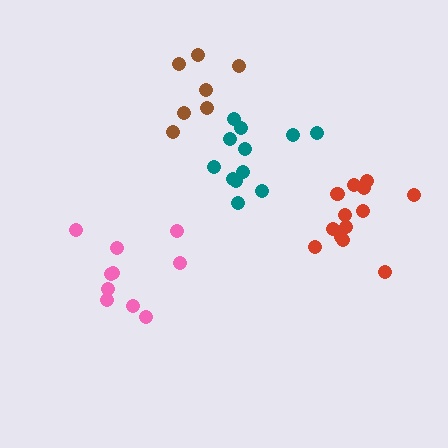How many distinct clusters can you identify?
There are 4 distinct clusters.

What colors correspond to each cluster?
The clusters are colored: brown, pink, red, teal.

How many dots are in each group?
Group 1: 7 dots, Group 2: 10 dots, Group 3: 13 dots, Group 4: 12 dots (42 total).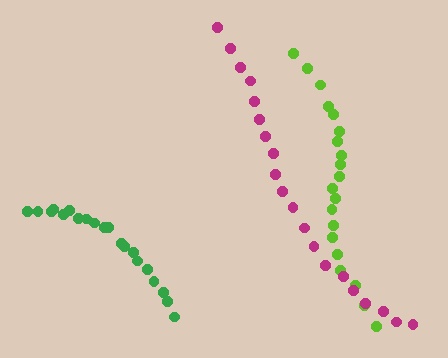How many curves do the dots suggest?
There are 3 distinct paths.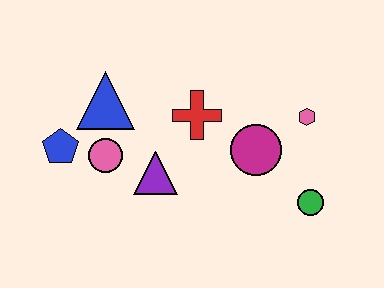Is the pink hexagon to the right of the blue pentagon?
Yes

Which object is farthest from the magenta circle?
The blue pentagon is farthest from the magenta circle.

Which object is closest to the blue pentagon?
The pink circle is closest to the blue pentagon.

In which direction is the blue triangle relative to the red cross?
The blue triangle is to the left of the red cross.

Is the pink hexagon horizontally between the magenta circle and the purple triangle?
No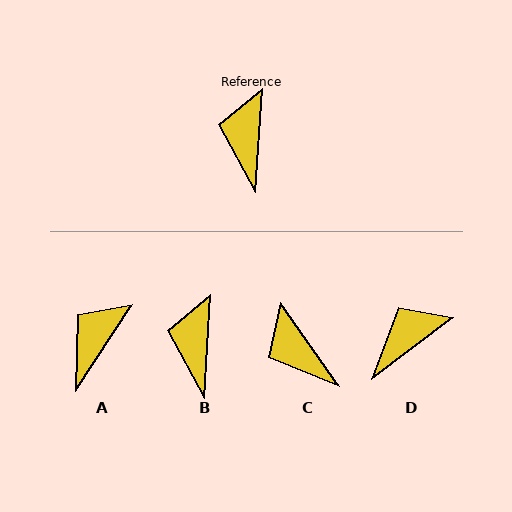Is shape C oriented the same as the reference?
No, it is off by about 39 degrees.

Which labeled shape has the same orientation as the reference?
B.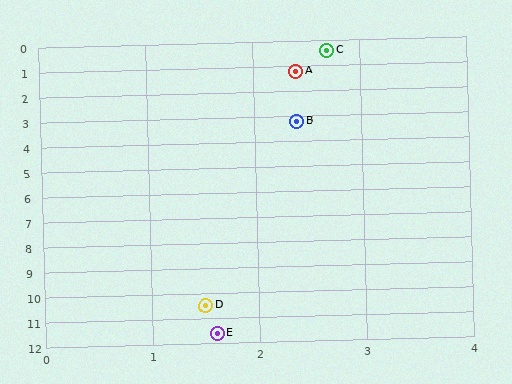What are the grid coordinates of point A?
Point A is at approximately (2.4, 1.2).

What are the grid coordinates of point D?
Point D is at approximately (1.5, 10.5).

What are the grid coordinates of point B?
Point B is at approximately (2.4, 3.2).